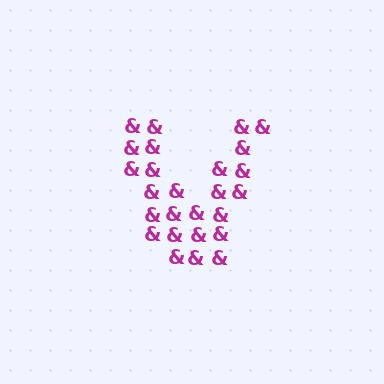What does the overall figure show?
The overall figure shows the letter V.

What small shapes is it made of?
It is made of small ampersands.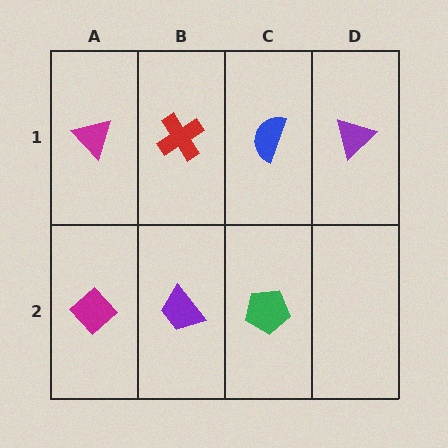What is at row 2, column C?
A green pentagon.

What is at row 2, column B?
A purple trapezoid.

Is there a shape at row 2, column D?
No, that cell is empty.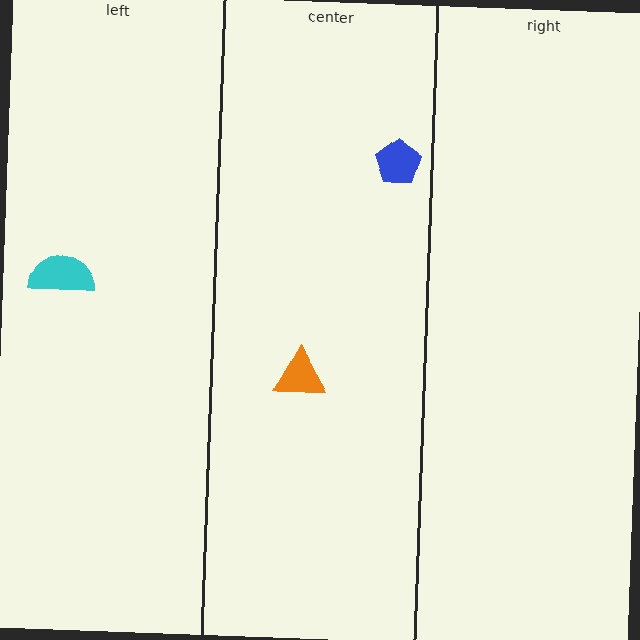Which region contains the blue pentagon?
The center region.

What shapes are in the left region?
The cyan semicircle.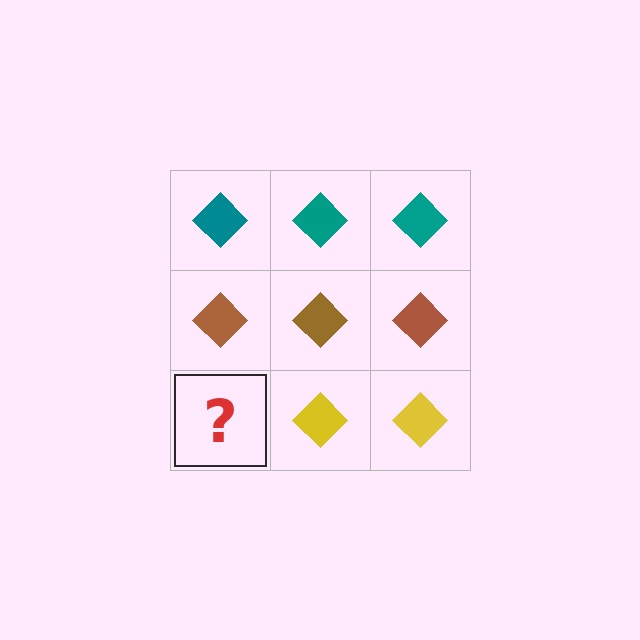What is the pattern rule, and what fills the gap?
The rule is that each row has a consistent color. The gap should be filled with a yellow diamond.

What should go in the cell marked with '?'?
The missing cell should contain a yellow diamond.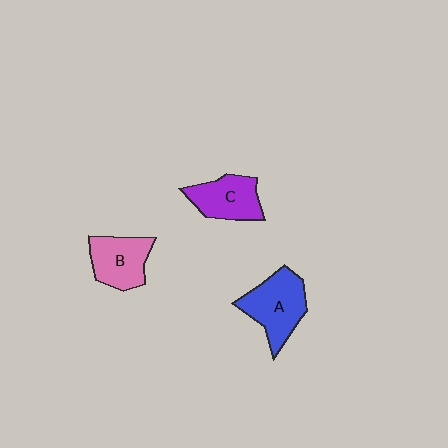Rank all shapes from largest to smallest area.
From largest to smallest: A (blue), B (pink), C (purple).